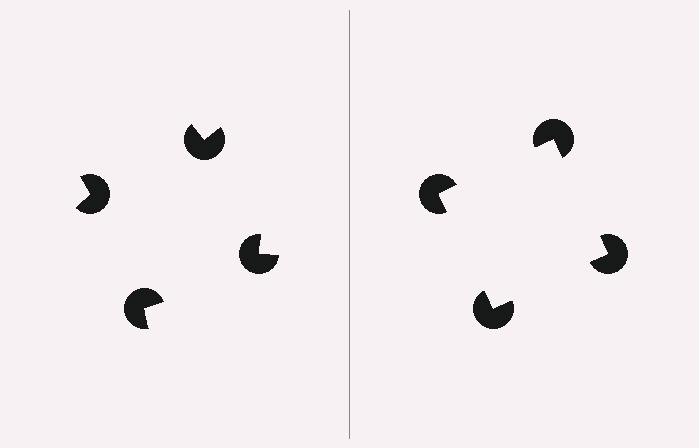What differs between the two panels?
The pac-man discs are positioned identically on both sides; only the wedge orientations differ. On the right they align to a square; on the left they are misaligned.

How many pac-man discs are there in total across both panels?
8 — 4 on each side.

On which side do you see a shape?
An illusory square appears on the right side. On the left side the wedge cuts are rotated, so no coherent shape forms.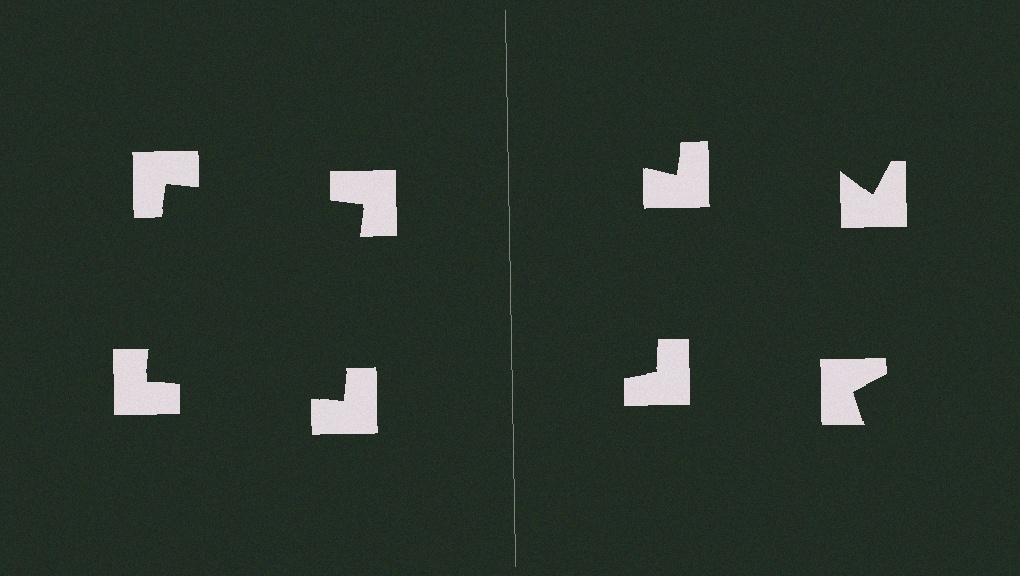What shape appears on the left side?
An illusory square.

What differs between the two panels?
The notched squares are positioned identically on both sides; only the wedge orientations differ. On the left they align to a square; on the right they are misaligned.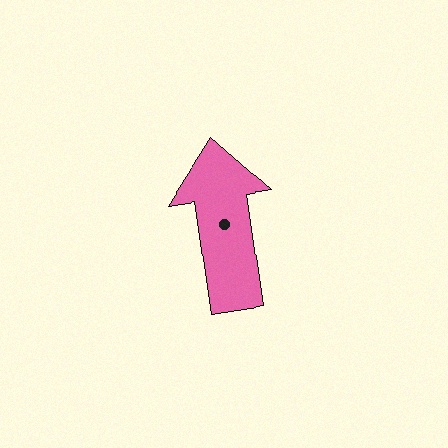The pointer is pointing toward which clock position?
Roughly 12 o'clock.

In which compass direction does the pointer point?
North.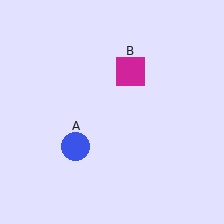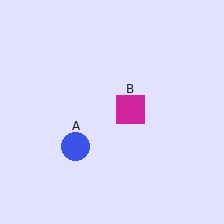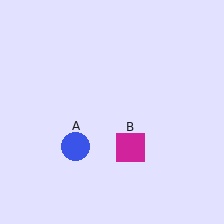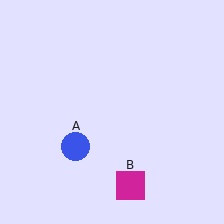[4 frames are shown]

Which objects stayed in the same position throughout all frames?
Blue circle (object A) remained stationary.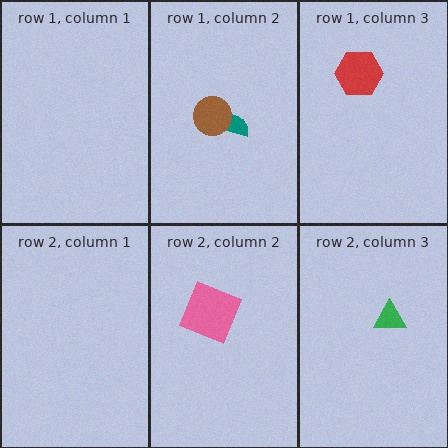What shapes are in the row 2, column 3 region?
The green triangle.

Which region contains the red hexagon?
The row 1, column 3 region.